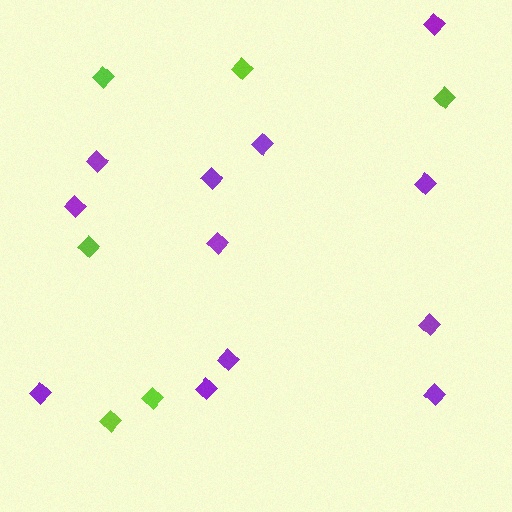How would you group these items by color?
There are 2 groups: one group of purple diamonds (12) and one group of lime diamonds (6).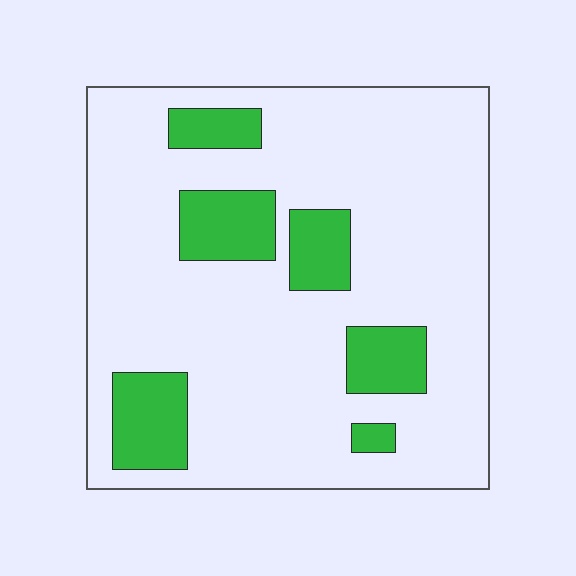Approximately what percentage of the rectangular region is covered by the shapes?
Approximately 20%.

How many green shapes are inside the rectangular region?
6.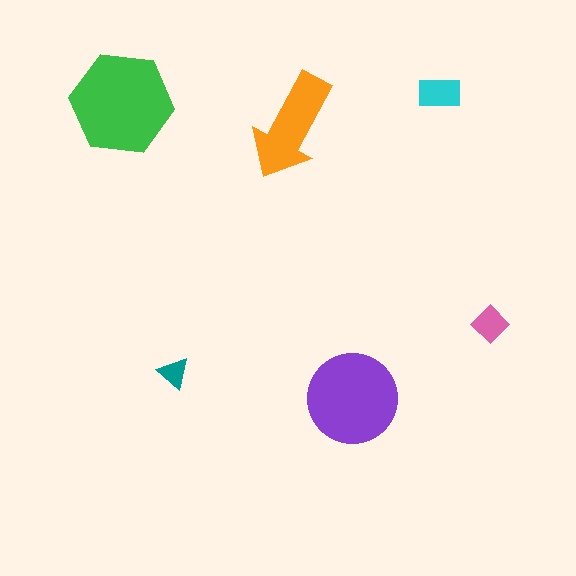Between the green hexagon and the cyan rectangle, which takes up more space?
The green hexagon.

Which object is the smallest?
The teal triangle.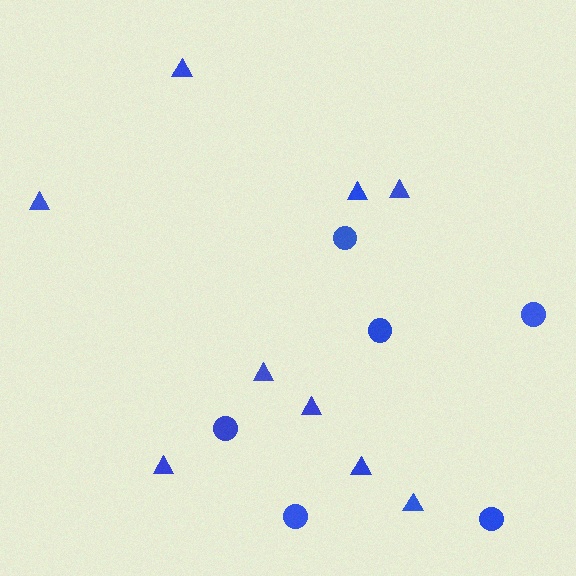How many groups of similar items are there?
There are 2 groups: one group of circles (6) and one group of triangles (9).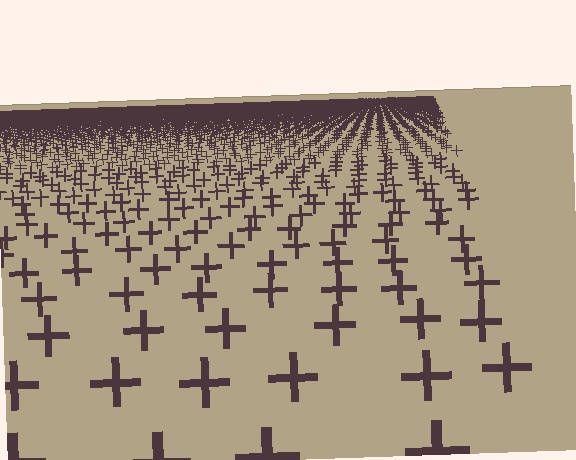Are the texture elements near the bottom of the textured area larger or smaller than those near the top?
Larger. Near the bottom, elements are closer to the viewer and appear at a bigger on-screen size.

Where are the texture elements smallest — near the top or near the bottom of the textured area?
Near the top.